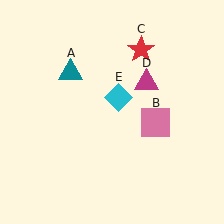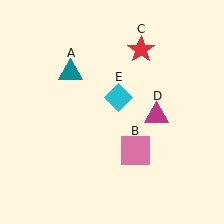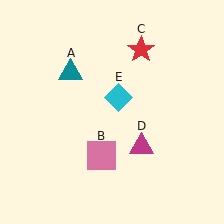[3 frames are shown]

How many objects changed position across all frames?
2 objects changed position: pink square (object B), magenta triangle (object D).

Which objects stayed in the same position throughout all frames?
Teal triangle (object A) and red star (object C) and cyan diamond (object E) remained stationary.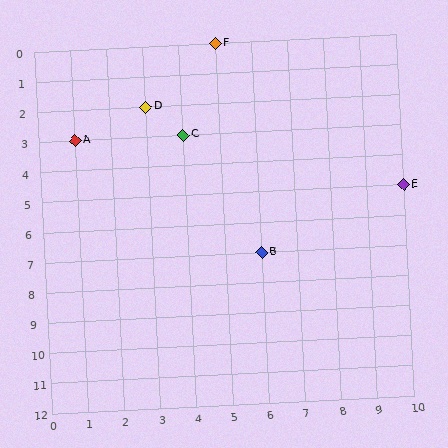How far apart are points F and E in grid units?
Points F and E are 5 columns and 5 rows apart (about 7.1 grid units diagonally).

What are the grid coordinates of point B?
Point B is at grid coordinates (6, 7).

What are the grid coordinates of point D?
Point D is at grid coordinates (3, 2).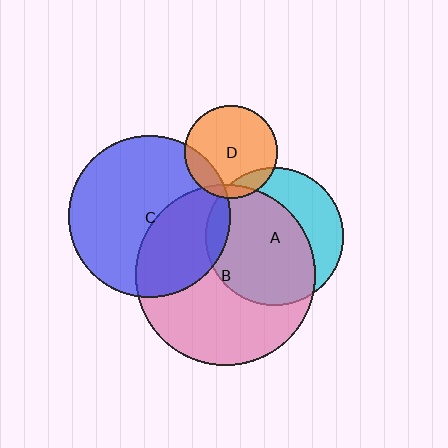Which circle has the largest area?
Circle B (pink).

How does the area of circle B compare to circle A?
Approximately 1.7 times.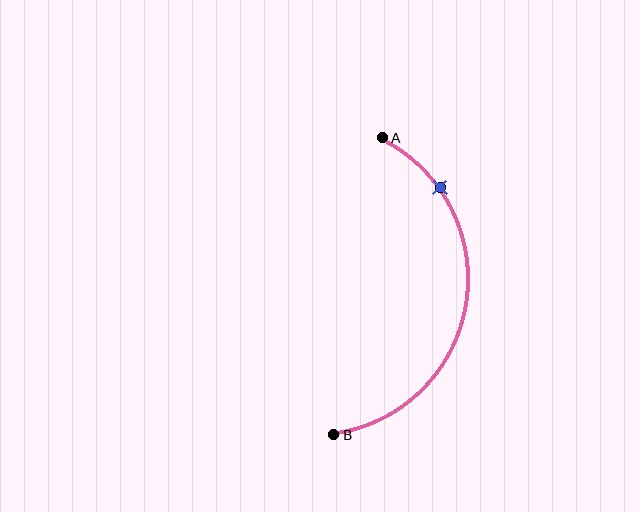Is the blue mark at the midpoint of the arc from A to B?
No. The blue mark lies on the arc but is closer to endpoint A. The arc midpoint would be at the point on the curve equidistant along the arc from both A and B.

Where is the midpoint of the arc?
The arc midpoint is the point on the curve farthest from the straight line joining A and B. It sits to the right of that line.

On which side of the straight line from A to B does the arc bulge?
The arc bulges to the right of the straight line connecting A and B.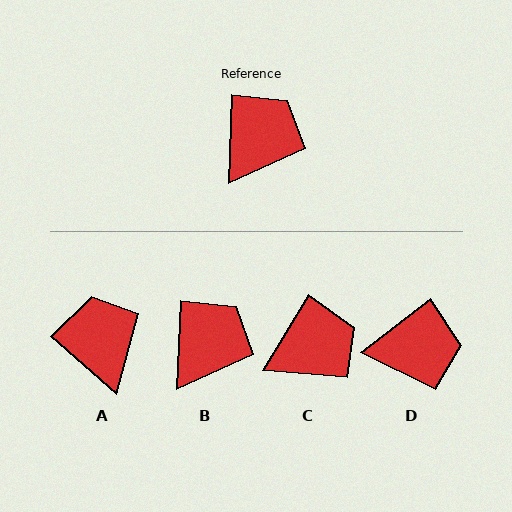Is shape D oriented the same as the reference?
No, it is off by about 50 degrees.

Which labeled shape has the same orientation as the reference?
B.